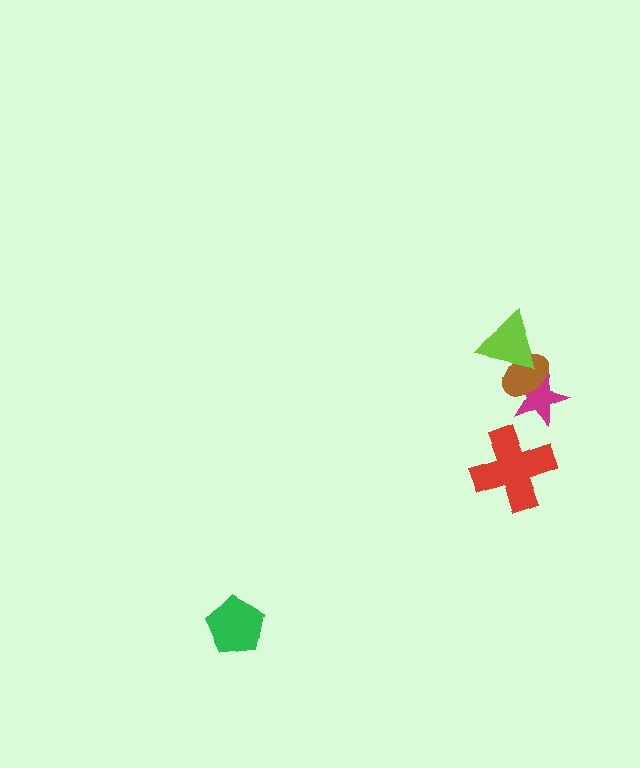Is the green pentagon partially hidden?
No, no other shape covers it.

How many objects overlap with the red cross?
0 objects overlap with the red cross.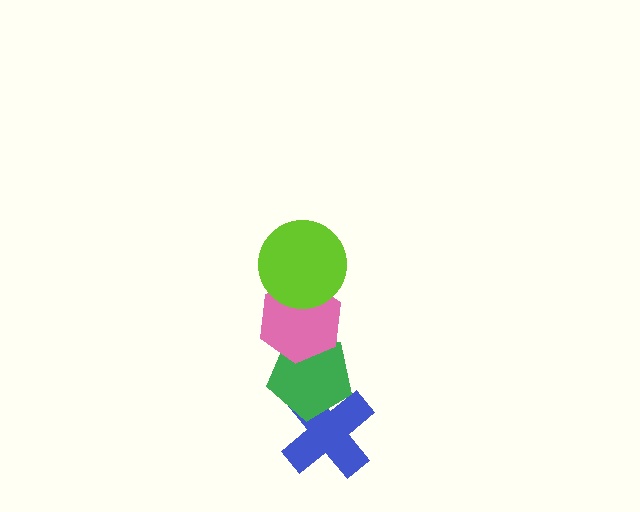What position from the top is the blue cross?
The blue cross is 4th from the top.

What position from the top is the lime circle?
The lime circle is 1st from the top.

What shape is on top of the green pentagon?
The pink hexagon is on top of the green pentagon.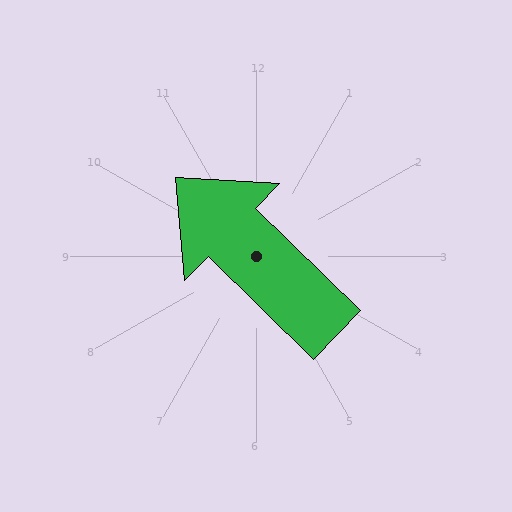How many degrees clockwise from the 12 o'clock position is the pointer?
Approximately 314 degrees.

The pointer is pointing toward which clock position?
Roughly 10 o'clock.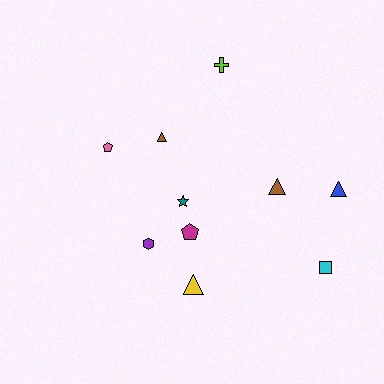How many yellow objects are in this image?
There is 1 yellow object.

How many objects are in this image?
There are 10 objects.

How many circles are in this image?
There are no circles.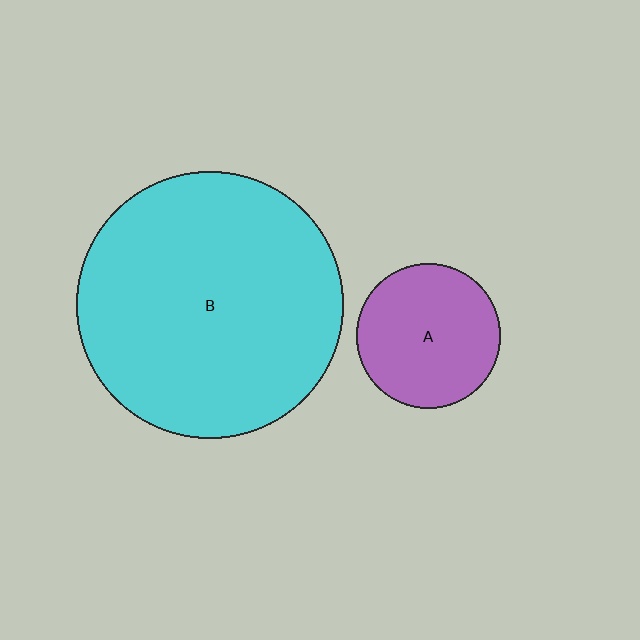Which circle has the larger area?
Circle B (cyan).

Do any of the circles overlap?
No, none of the circles overlap.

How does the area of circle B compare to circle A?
Approximately 3.4 times.